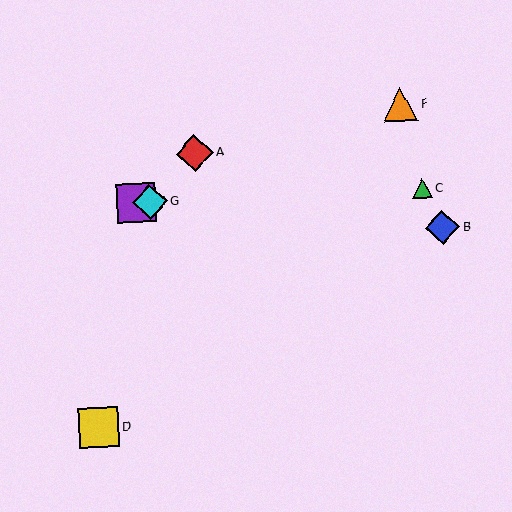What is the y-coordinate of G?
Object G is at y≈202.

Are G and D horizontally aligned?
No, G is at y≈202 and D is at y≈428.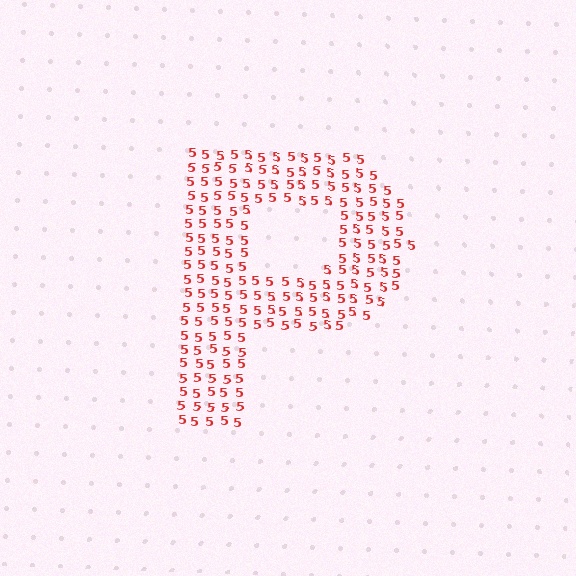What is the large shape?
The large shape is the letter P.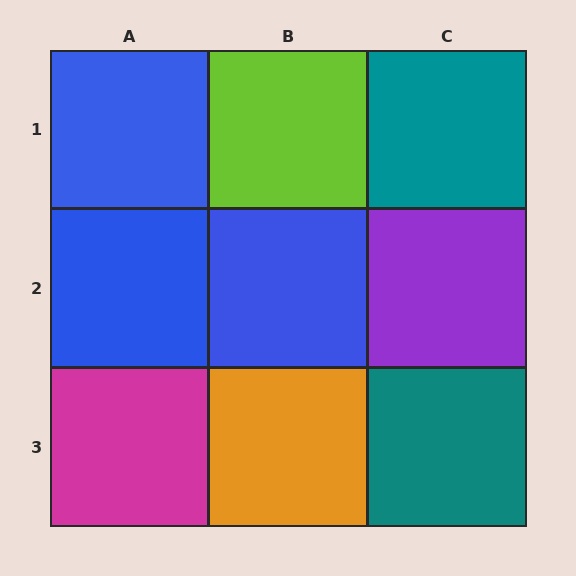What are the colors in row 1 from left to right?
Blue, lime, teal.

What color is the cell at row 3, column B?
Orange.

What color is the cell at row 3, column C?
Teal.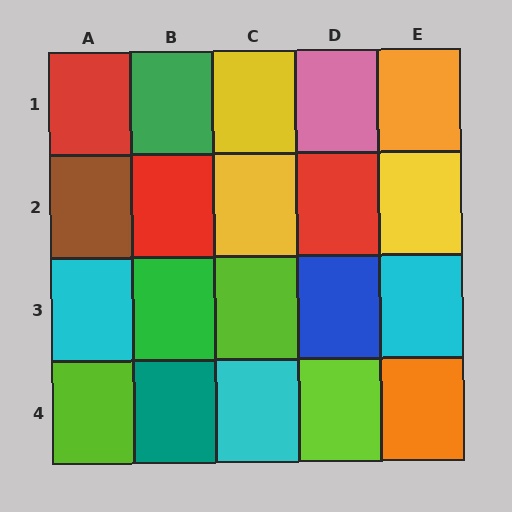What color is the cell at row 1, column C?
Yellow.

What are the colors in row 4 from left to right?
Lime, teal, cyan, lime, orange.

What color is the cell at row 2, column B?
Red.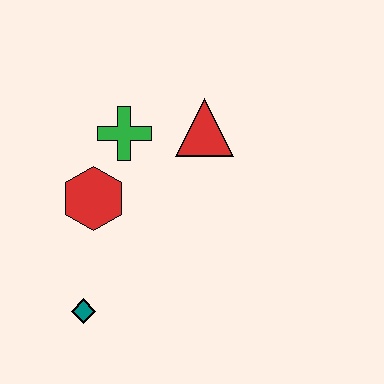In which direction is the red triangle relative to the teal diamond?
The red triangle is above the teal diamond.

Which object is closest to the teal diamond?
The red hexagon is closest to the teal diamond.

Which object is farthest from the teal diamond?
The red triangle is farthest from the teal diamond.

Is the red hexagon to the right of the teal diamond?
Yes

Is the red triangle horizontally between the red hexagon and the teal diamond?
No